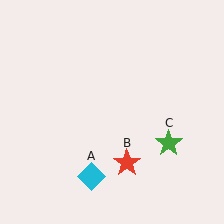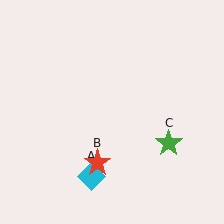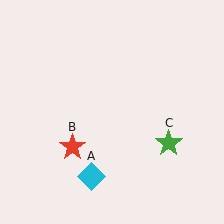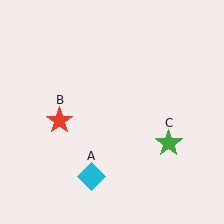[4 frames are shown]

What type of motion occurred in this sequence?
The red star (object B) rotated clockwise around the center of the scene.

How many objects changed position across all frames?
1 object changed position: red star (object B).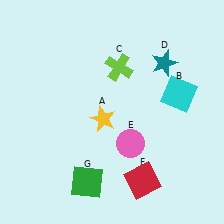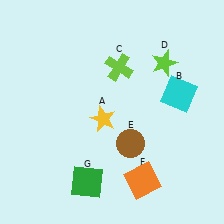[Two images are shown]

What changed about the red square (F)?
In Image 1, F is red. In Image 2, it changed to orange.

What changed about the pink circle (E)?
In Image 1, E is pink. In Image 2, it changed to brown.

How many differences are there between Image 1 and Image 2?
There are 3 differences between the two images.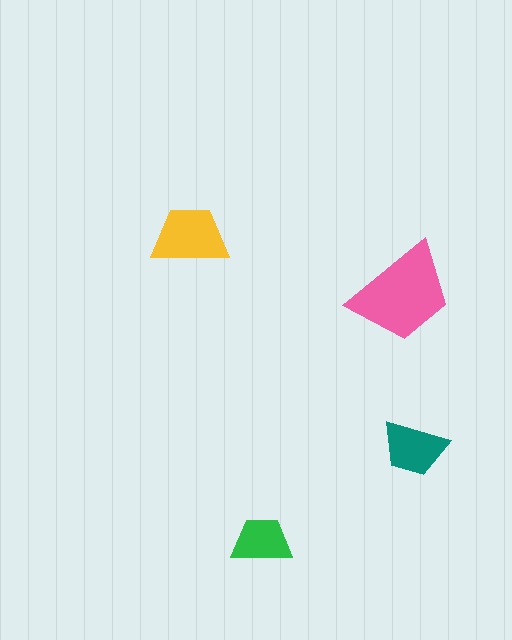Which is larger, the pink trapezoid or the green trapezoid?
The pink one.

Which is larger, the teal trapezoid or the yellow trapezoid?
The yellow one.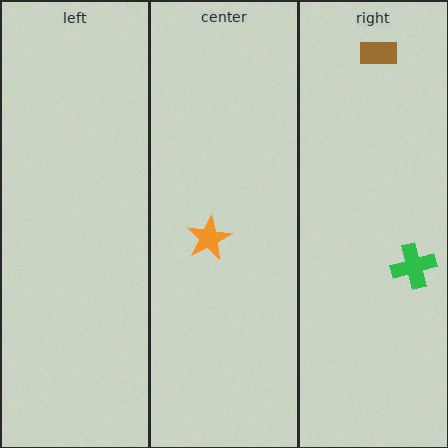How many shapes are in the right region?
2.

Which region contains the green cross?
The right region.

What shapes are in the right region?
The green cross, the brown rectangle.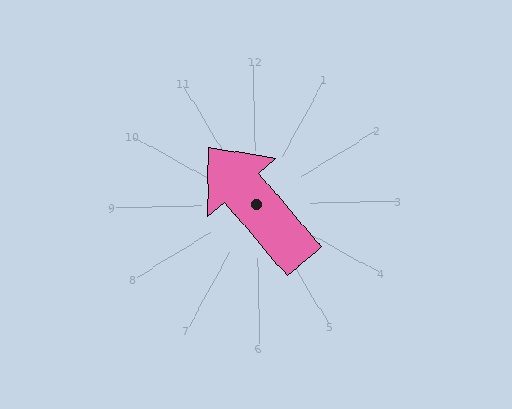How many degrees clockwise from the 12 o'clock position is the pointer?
Approximately 321 degrees.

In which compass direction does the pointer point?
Northwest.